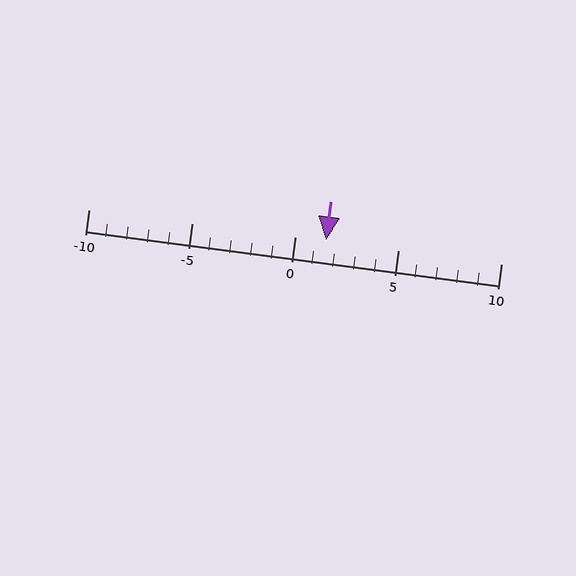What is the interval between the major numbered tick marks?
The major tick marks are spaced 5 units apart.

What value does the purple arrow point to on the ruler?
The purple arrow points to approximately 2.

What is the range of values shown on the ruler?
The ruler shows values from -10 to 10.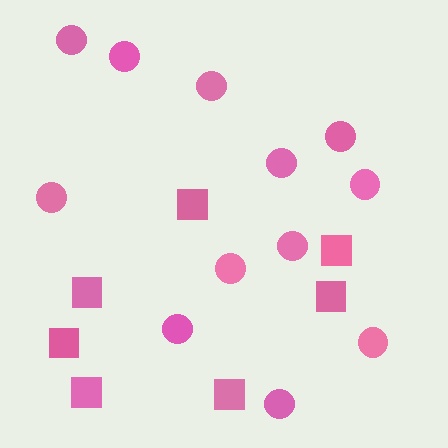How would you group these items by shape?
There are 2 groups: one group of circles (12) and one group of squares (7).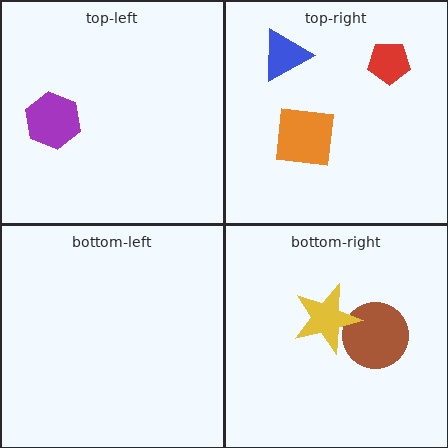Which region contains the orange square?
The top-right region.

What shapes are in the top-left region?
The purple hexagon.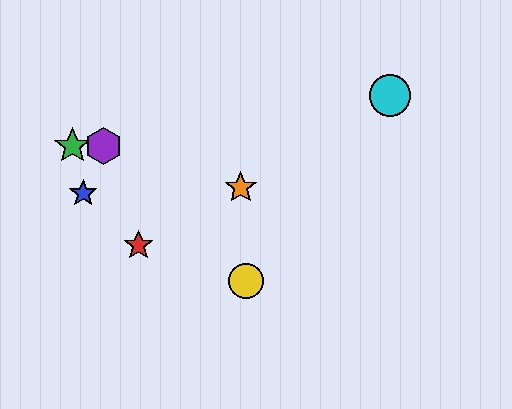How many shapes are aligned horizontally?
2 shapes (the green star, the purple hexagon) are aligned horizontally.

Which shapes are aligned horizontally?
The green star, the purple hexagon are aligned horizontally.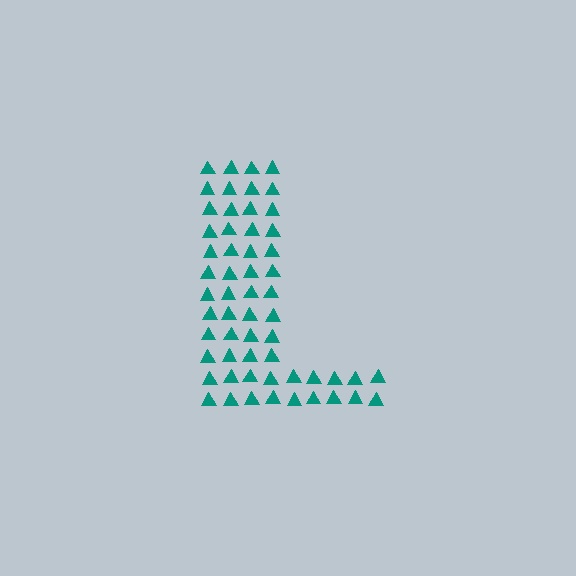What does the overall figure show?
The overall figure shows the letter L.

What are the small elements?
The small elements are triangles.